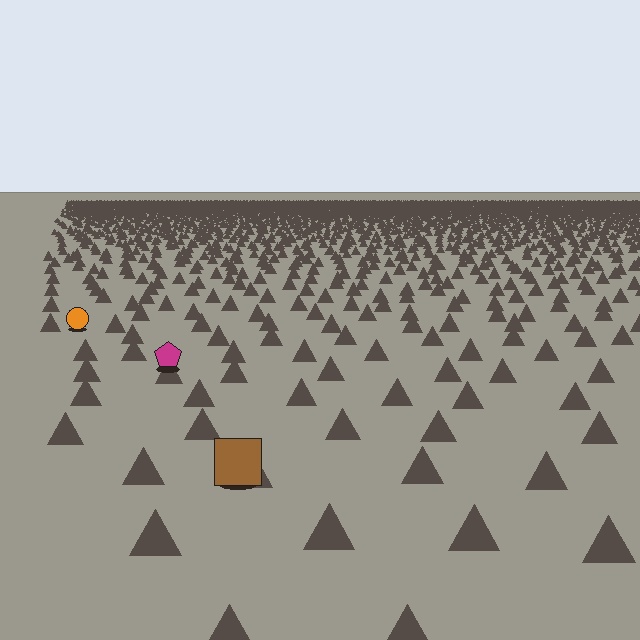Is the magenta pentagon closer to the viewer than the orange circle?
Yes. The magenta pentagon is closer — you can tell from the texture gradient: the ground texture is coarser near it.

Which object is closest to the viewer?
The brown square is closest. The texture marks near it are larger and more spread out.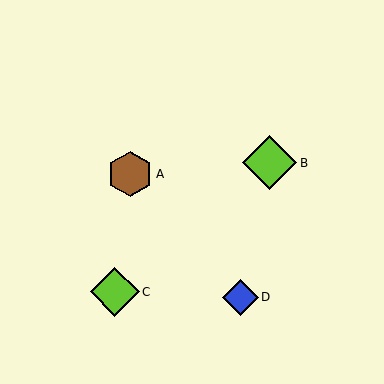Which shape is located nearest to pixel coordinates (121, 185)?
The brown hexagon (labeled A) at (130, 174) is nearest to that location.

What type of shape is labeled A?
Shape A is a brown hexagon.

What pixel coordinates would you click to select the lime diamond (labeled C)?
Click at (115, 292) to select the lime diamond C.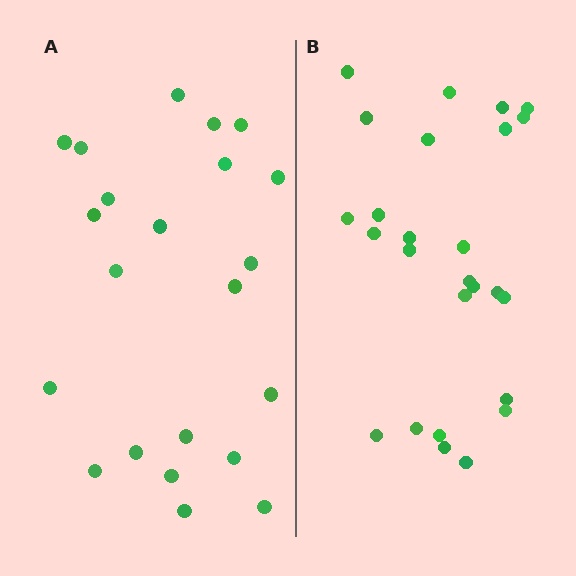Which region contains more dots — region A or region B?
Region B (the right region) has more dots.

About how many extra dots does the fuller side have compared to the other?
Region B has about 4 more dots than region A.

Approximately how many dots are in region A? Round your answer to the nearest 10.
About 20 dots. (The exact count is 22, which rounds to 20.)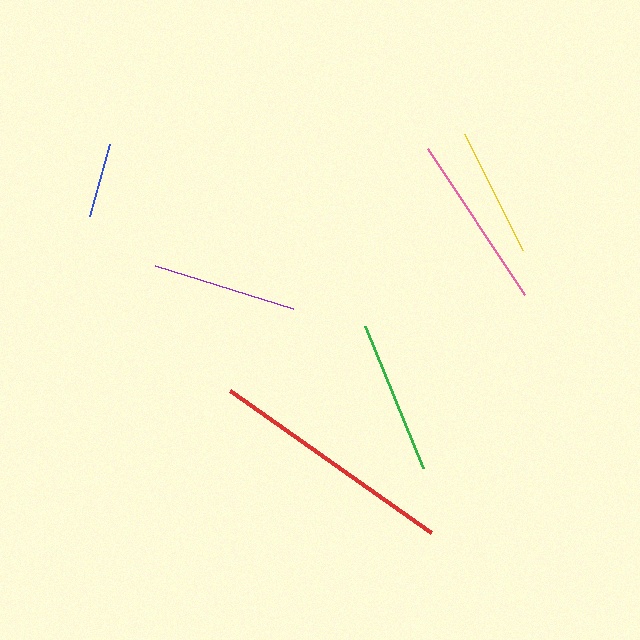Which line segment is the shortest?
The blue line is the shortest at approximately 75 pixels.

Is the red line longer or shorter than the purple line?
The red line is longer than the purple line.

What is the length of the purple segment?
The purple segment is approximately 144 pixels long.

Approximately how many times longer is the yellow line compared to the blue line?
The yellow line is approximately 1.7 times the length of the blue line.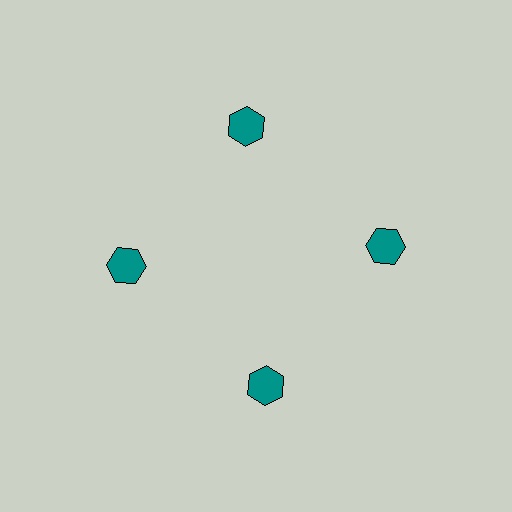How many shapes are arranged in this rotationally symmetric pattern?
There are 4 shapes, arranged in 4 groups of 1.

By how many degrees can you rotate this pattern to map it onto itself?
The pattern maps onto itself every 90 degrees of rotation.